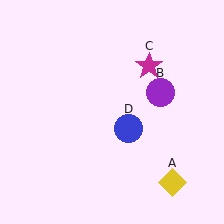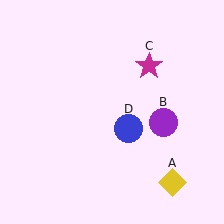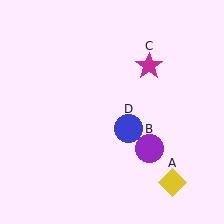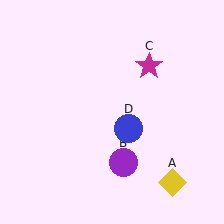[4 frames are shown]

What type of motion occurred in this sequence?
The purple circle (object B) rotated clockwise around the center of the scene.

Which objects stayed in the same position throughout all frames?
Yellow diamond (object A) and magenta star (object C) and blue circle (object D) remained stationary.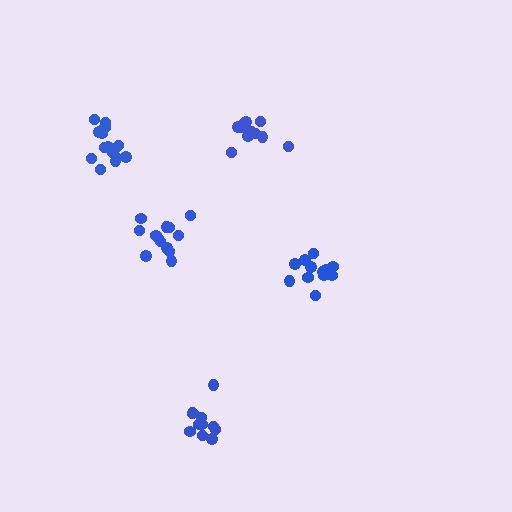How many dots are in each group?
Group 1: 11 dots, Group 2: 13 dots, Group 3: 13 dots, Group 4: 11 dots, Group 5: 15 dots (63 total).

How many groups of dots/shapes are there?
There are 5 groups.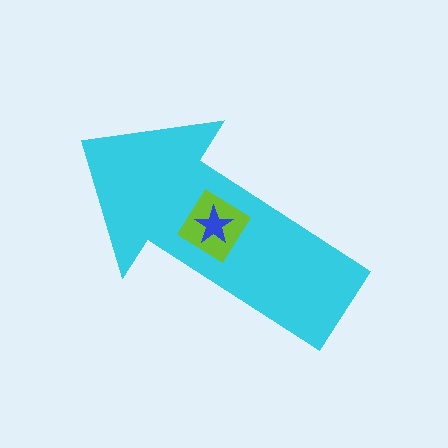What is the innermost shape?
The blue star.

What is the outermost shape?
The cyan arrow.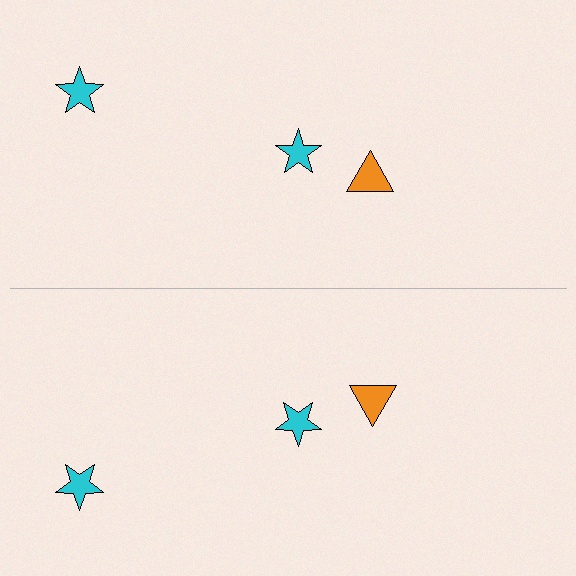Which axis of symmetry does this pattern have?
The pattern has a horizontal axis of symmetry running through the center of the image.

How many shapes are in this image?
There are 6 shapes in this image.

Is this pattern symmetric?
Yes, this pattern has bilateral (reflection) symmetry.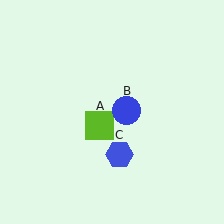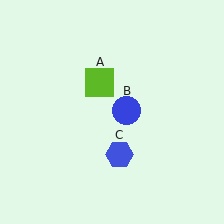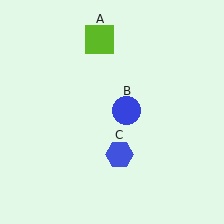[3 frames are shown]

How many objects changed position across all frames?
1 object changed position: lime square (object A).